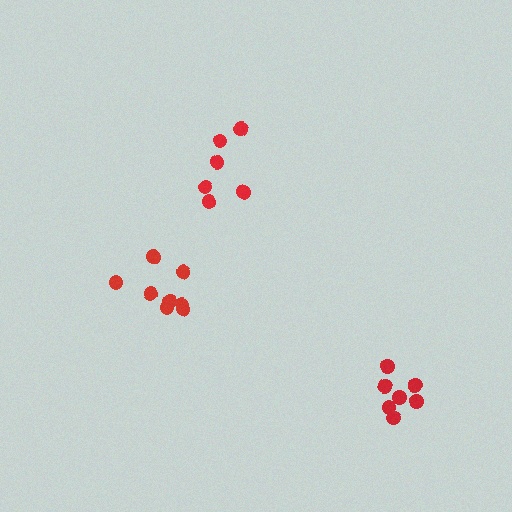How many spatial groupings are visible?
There are 3 spatial groupings.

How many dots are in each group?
Group 1: 6 dots, Group 2: 7 dots, Group 3: 8 dots (21 total).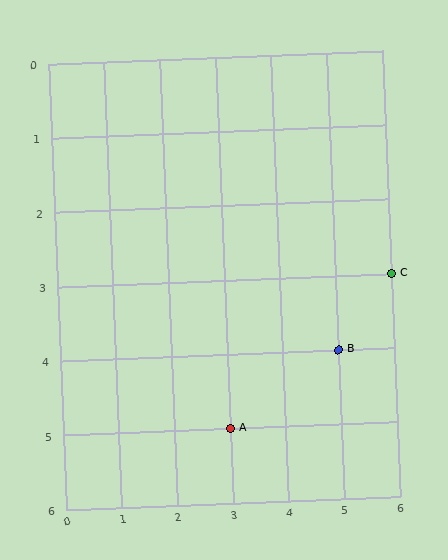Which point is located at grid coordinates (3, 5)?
Point A is at (3, 5).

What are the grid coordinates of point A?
Point A is at grid coordinates (3, 5).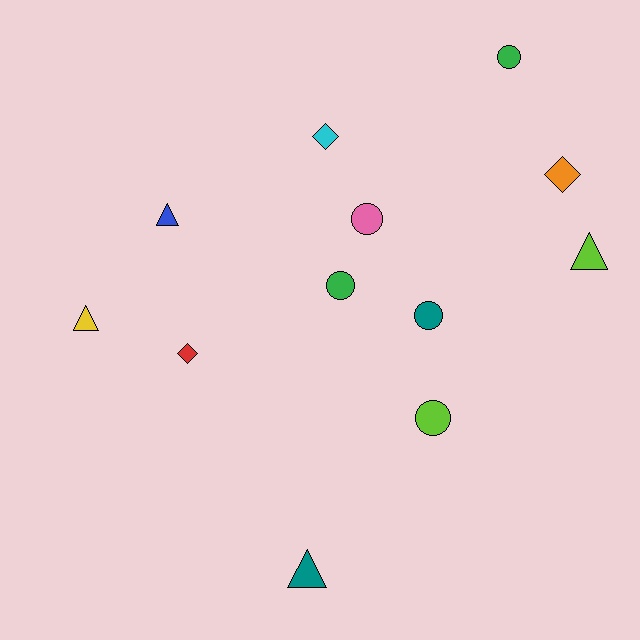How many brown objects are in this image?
There are no brown objects.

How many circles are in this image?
There are 5 circles.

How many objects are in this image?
There are 12 objects.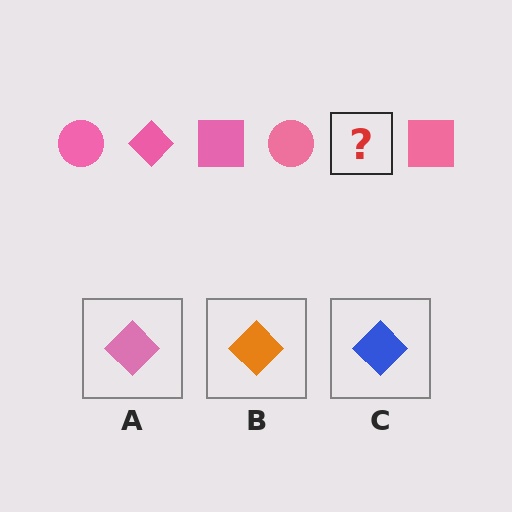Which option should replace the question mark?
Option A.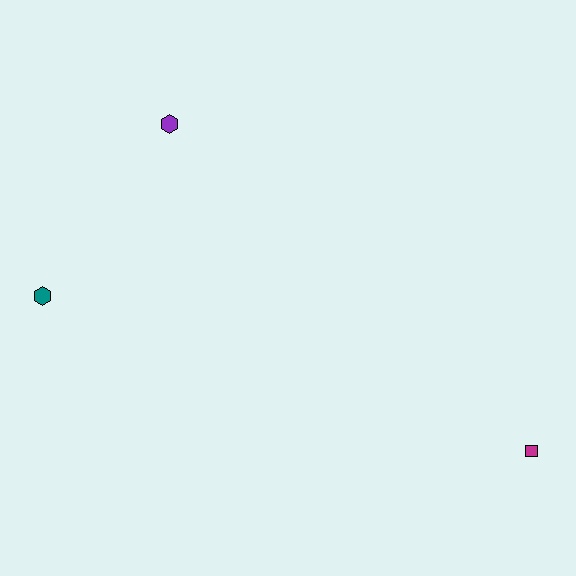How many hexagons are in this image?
There are 2 hexagons.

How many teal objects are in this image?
There is 1 teal object.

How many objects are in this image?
There are 3 objects.